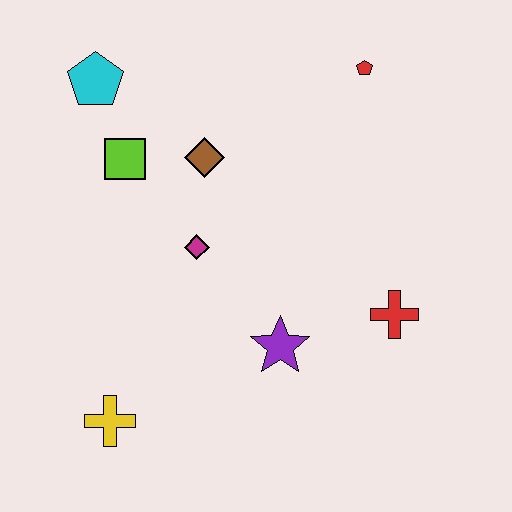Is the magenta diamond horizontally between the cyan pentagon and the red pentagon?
Yes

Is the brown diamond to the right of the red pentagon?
No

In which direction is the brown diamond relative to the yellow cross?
The brown diamond is above the yellow cross.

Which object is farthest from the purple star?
The cyan pentagon is farthest from the purple star.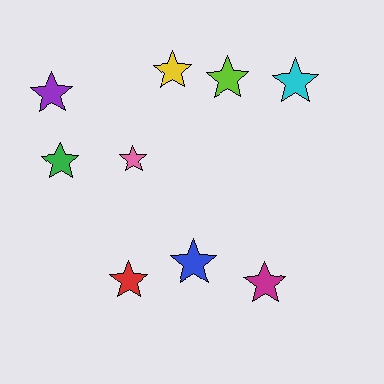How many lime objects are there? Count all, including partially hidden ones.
There is 1 lime object.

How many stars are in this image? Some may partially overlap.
There are 9 stars.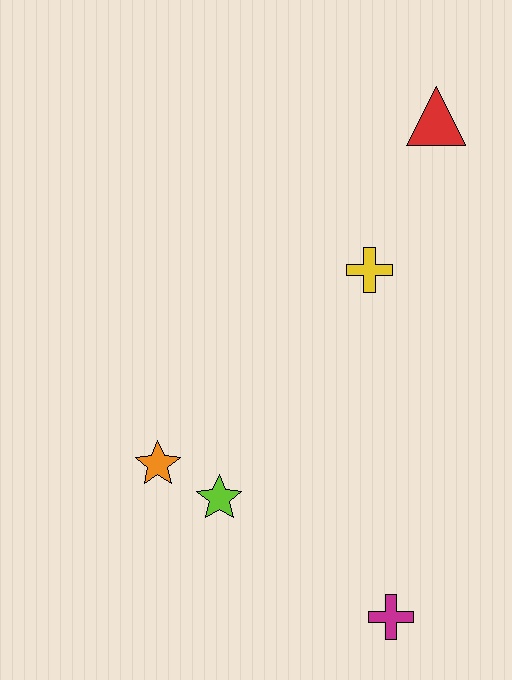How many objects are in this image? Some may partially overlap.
There are 5 objects.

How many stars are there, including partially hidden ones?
There are 2 stars.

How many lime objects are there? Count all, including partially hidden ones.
There is 1 lime object.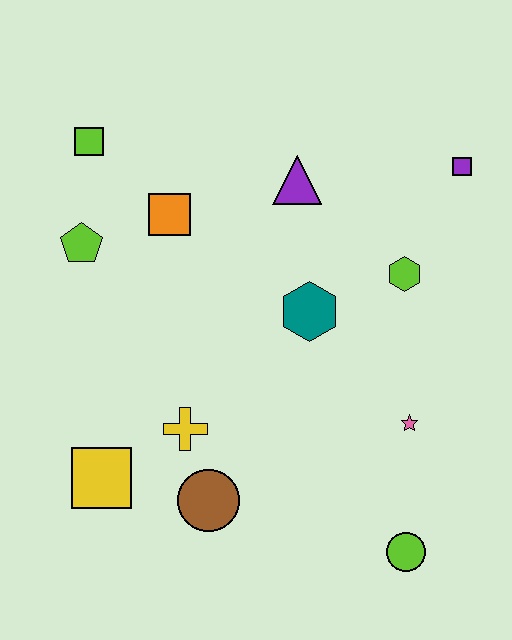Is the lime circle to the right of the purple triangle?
Yes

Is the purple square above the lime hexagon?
Yes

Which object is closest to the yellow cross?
The brown circle is closest to the yellow cross.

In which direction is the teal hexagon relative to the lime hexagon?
The teal hexagon is to the left of the lime hexagon.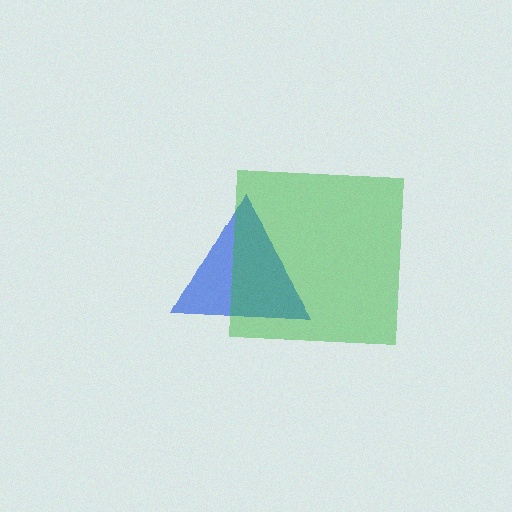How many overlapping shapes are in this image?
There are 2 overlapping shapes in the image.